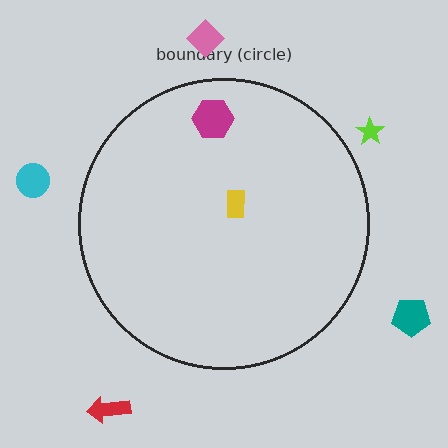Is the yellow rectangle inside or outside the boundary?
Inside.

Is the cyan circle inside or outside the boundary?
Outside.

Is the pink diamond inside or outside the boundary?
Outside.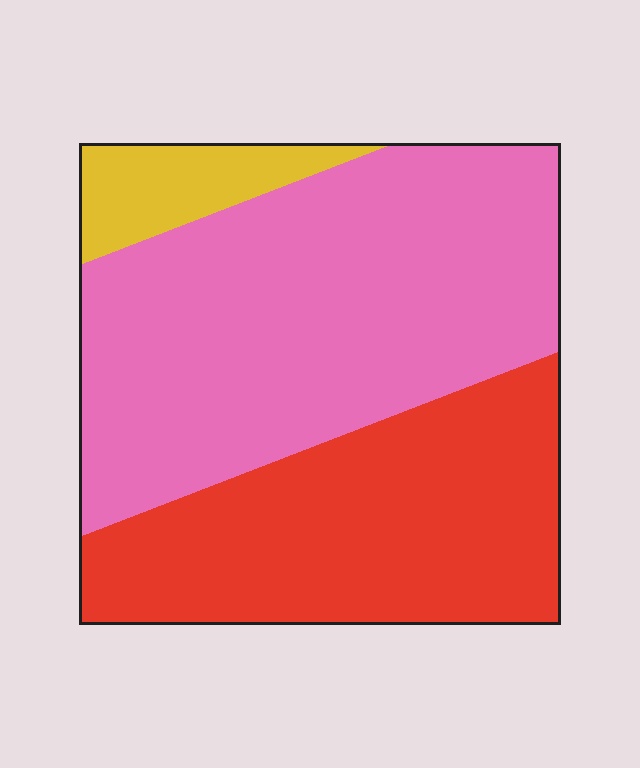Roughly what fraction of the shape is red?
Red takes up about three eighths (3/8) of the shape.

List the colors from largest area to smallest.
From largest to smallest: pink, red, yellow.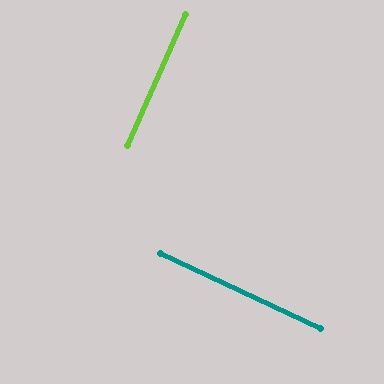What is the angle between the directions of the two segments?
Approximately 89 degrees.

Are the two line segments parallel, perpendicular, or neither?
Perpendicular — they meet at approximately 89°.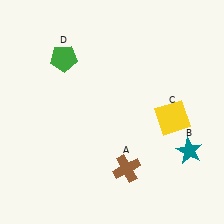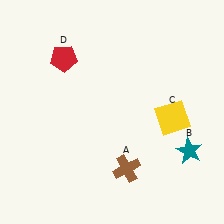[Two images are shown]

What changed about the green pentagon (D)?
In Image 1, D is green. In Image 2, it changed to red.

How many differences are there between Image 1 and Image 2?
There is 1 difference between the two images.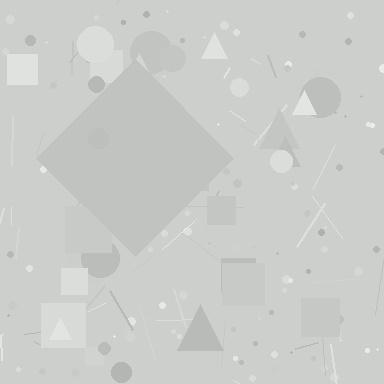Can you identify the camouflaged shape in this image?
The camouflaged shape is a diamond.